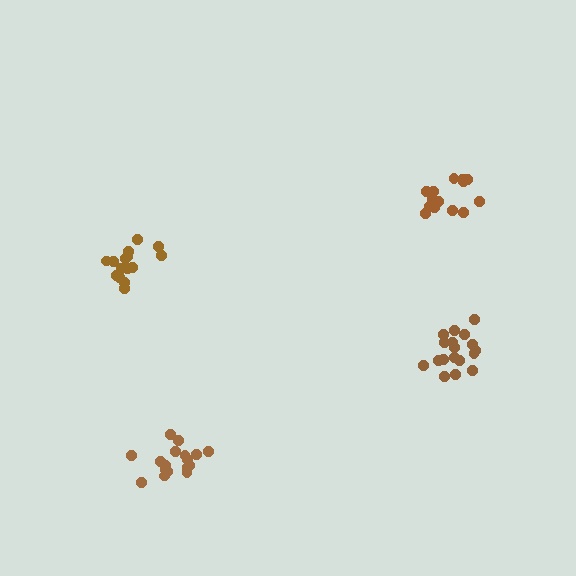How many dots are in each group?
Group 1: 14 dots, Group 2: 17 dots, Group 3: 15 dots, Group 4: 18 dots (64 total).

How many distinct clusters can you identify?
There are 4 distinct clusters.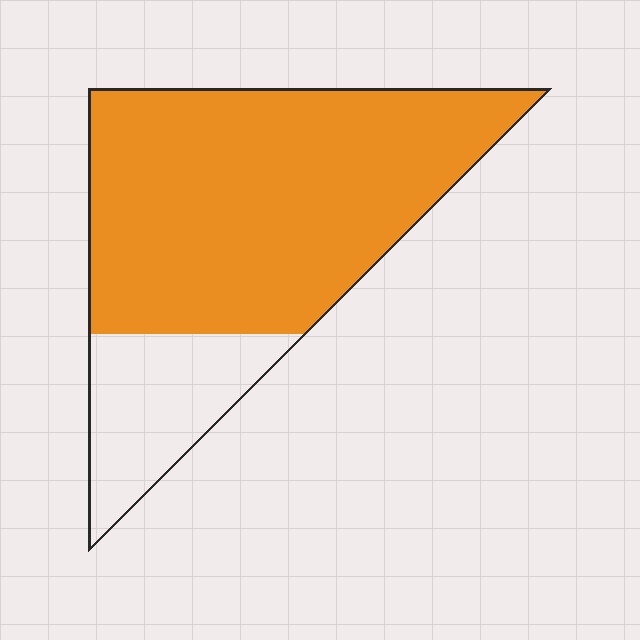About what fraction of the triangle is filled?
About four fifths (4/5).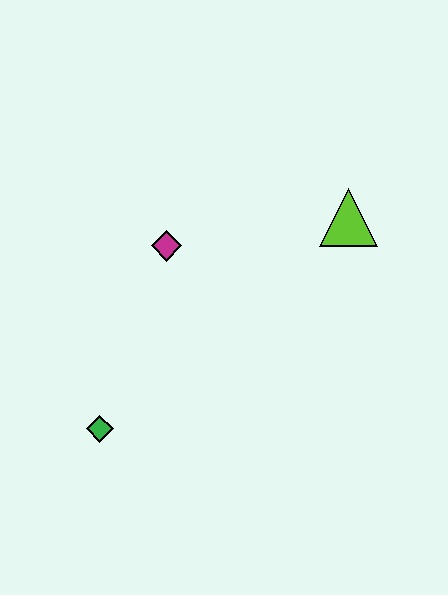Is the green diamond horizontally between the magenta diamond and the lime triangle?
No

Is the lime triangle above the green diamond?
Yes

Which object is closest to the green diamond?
The magenta diamond is closest to the green diamond.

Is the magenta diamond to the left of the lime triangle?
Yes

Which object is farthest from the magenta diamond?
The green diamond is farthest from the magenta diamond.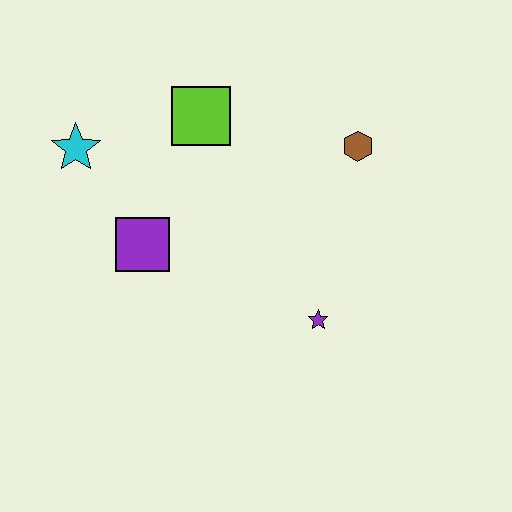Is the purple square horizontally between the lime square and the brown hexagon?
No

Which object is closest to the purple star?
The brown hexagon is closest to the purple star.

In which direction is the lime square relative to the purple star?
The lime square is above the purple star.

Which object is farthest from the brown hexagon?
The cyan star is farthest from the brown hexagon.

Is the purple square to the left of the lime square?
Yes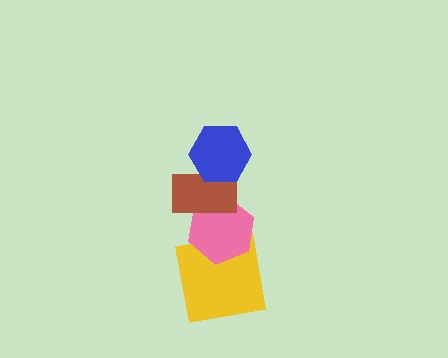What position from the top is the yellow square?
The yellow square is 4th from the top.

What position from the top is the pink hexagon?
The pink hexagon is 3rd from the top.